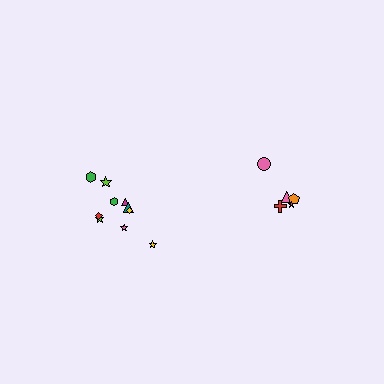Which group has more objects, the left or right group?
The left group.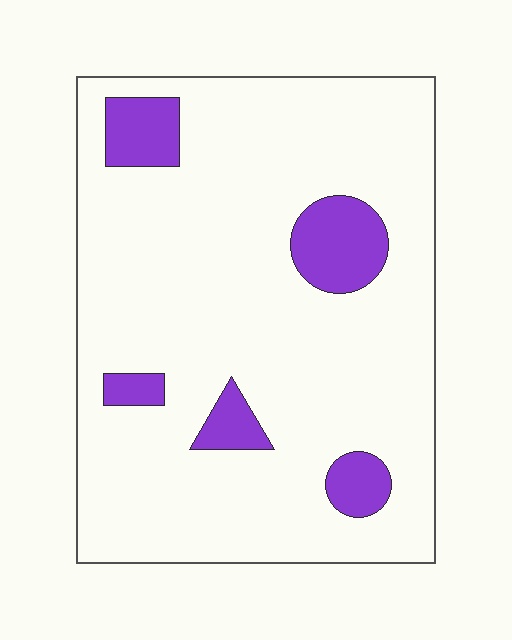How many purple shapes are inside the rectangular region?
5.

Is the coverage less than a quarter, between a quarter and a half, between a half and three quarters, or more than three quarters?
Less than a quarter.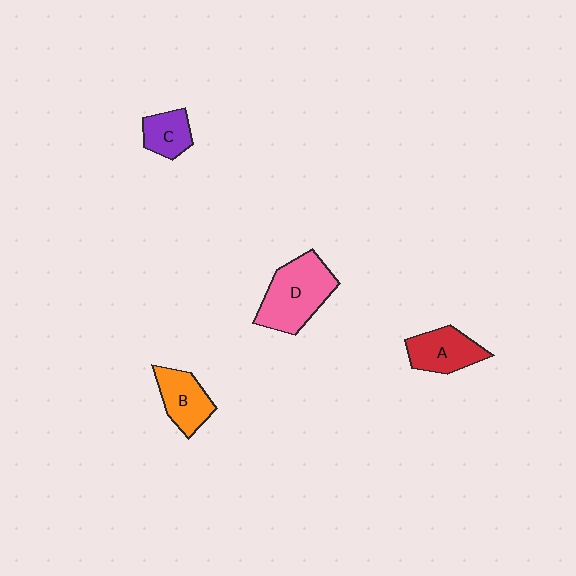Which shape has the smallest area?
Shape C (purple).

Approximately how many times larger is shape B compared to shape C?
Approximately 1.3 times.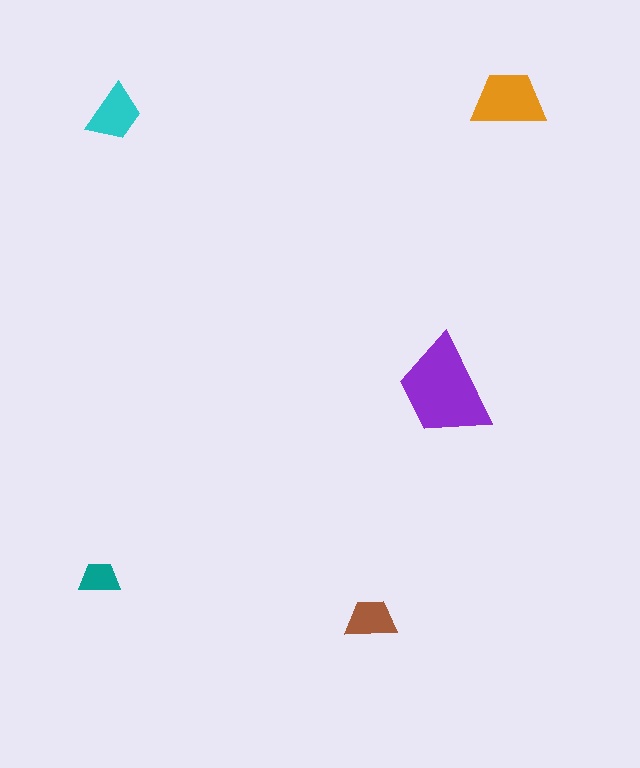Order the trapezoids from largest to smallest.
the purple one, the orange one, the cyan one, the brown one, the teal one.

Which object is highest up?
The orange trapezoid is topmost.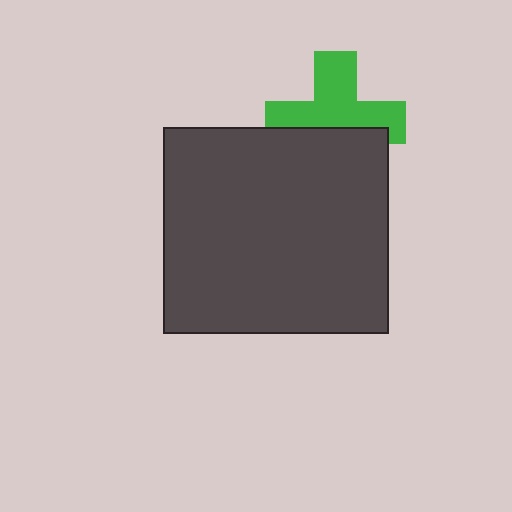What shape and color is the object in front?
The object in front is a dark gray rectangle.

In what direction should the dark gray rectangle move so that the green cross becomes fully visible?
The dark gray rectangle should move down. That is the shortest direction to clear the overlap and leave the green cross fully visible.